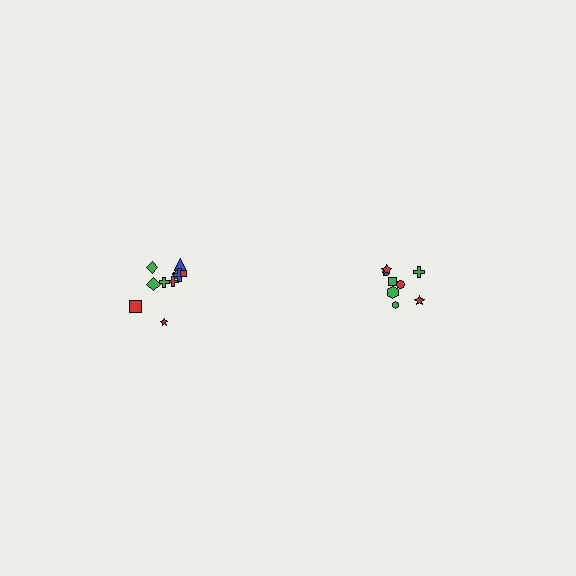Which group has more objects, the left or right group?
The left group.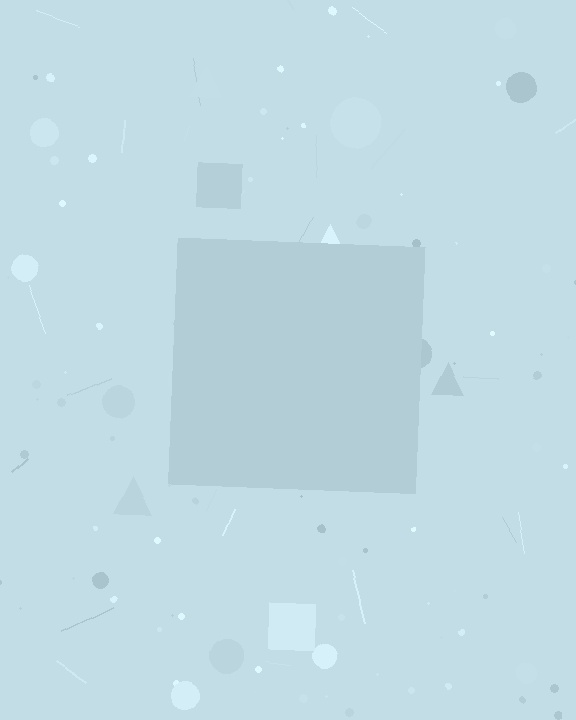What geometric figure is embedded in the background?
A square is embedded in the background.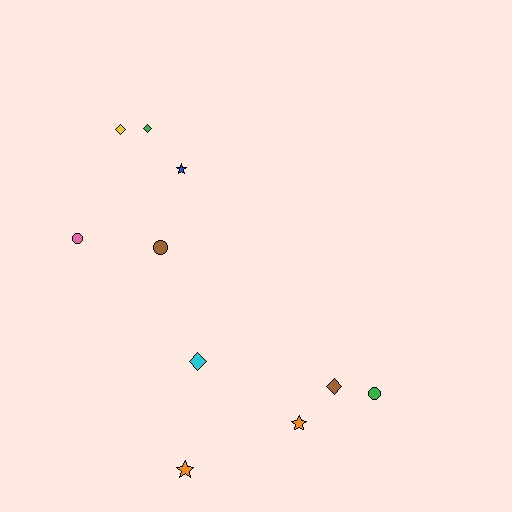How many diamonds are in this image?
There are 4 diamonds.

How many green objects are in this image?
There are 2 green objects.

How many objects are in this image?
There are 10 objects.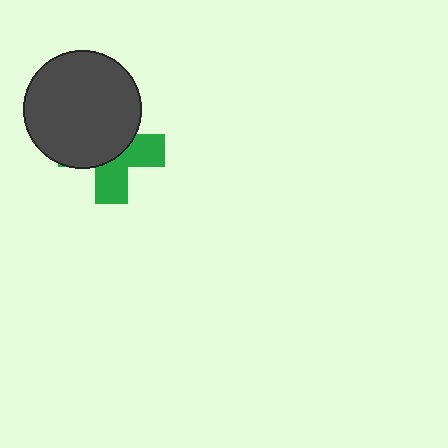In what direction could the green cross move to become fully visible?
The green cross could move toward the lower-right. That would shift it out from behind the dark gray circle entirely.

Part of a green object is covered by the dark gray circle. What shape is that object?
It is a cross.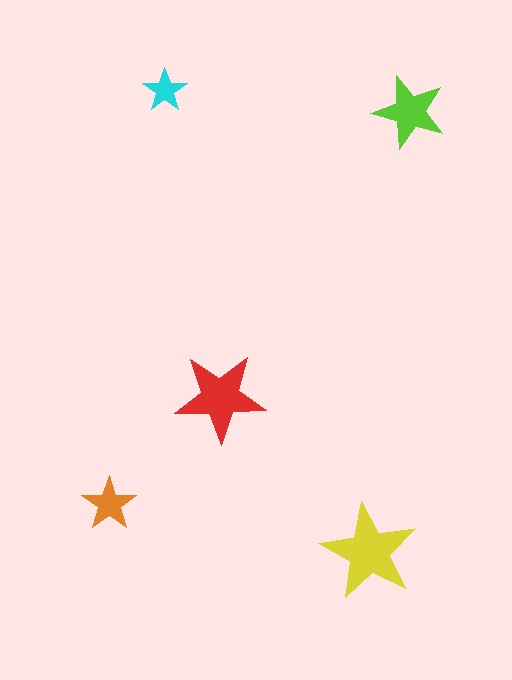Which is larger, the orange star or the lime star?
The lime one.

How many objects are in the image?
There are 5 objects in the image.